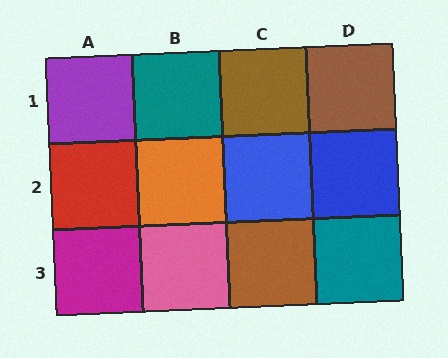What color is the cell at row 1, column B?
Teal.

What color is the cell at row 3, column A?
Magenta.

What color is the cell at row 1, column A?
Purple.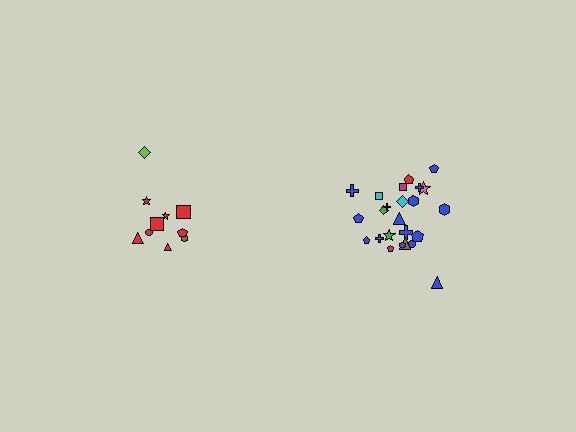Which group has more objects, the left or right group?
The right group.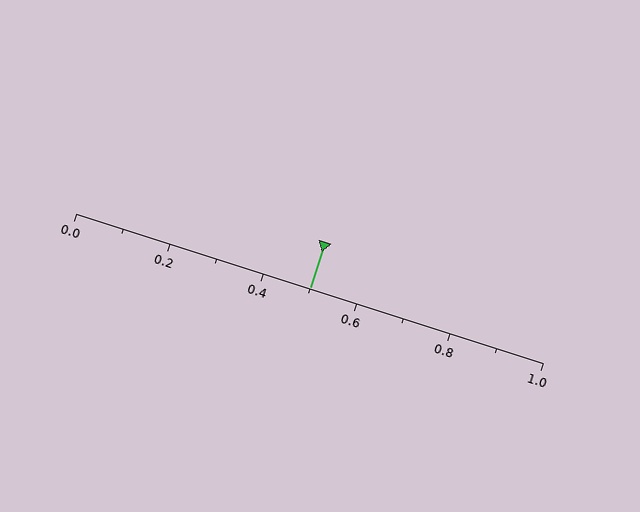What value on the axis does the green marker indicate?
The marker indicates approximately 0.5.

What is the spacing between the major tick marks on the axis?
The major ticks are spaced 0.2 apart.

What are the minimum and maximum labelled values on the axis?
The axis runs from 0.0 to 1.0.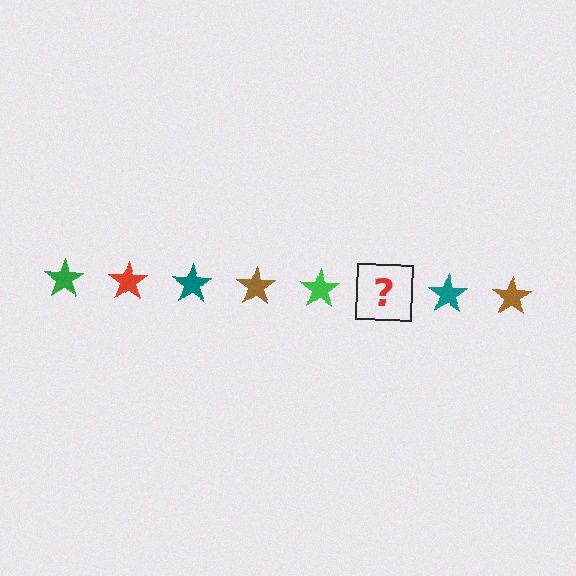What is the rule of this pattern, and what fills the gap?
The rule is that the pattern cycles through green, red, teal, brown stars. The gap should be filled with a red star.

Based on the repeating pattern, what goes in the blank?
The blank should be a red star.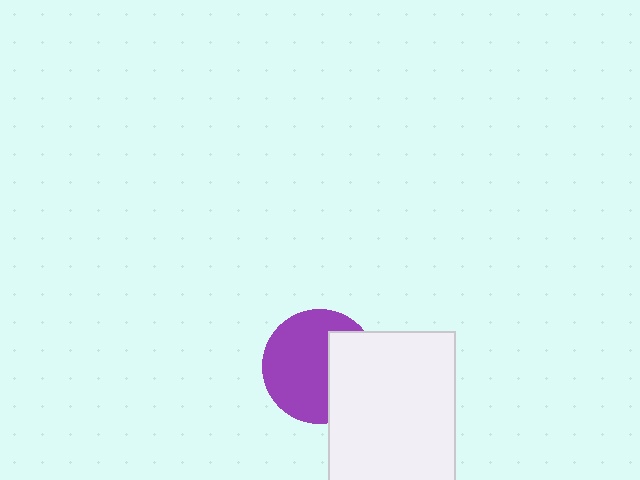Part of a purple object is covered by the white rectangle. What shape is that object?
It is a circle.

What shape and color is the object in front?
The object in front is a white rectangle.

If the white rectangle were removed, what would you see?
You would see the complete purple circle.